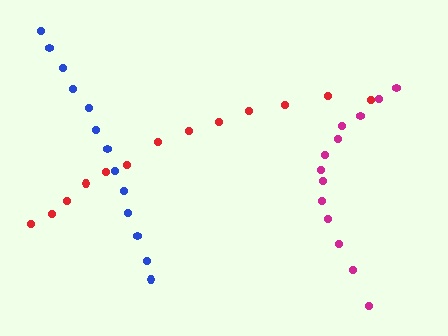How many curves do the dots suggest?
There are 3 distinct paths.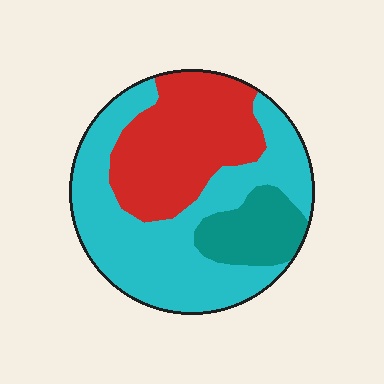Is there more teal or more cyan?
Cyan.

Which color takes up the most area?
Cyan, at roughly 55%.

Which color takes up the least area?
Teal, at roughly 15%.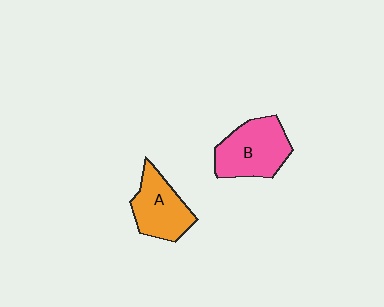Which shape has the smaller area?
Shape A (orange).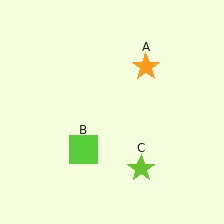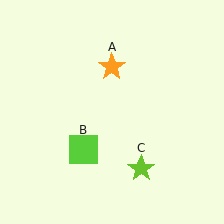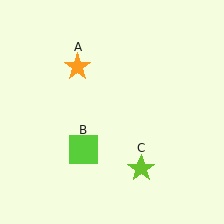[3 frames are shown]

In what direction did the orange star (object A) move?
The orange star (object A) moved left.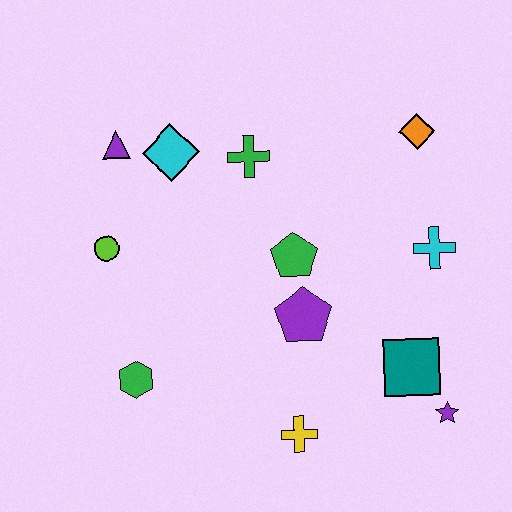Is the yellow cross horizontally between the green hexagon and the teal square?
Yes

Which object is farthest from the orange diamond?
The green hexagon is farthest from the orange diamond.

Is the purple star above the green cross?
No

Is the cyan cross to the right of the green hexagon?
Yes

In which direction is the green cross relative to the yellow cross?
The green cross is above the yellow cross.